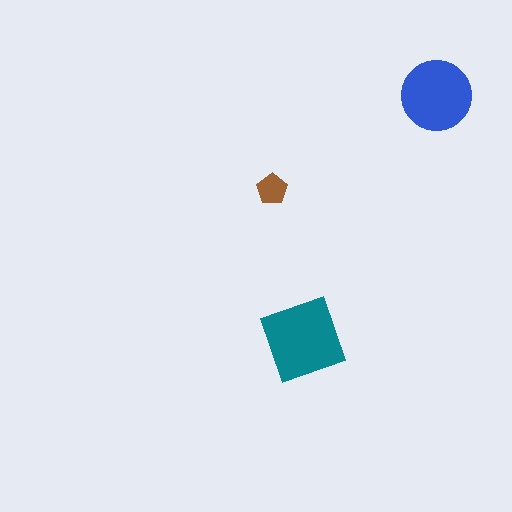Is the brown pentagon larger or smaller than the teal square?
Smaller.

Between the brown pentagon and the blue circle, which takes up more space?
The blue circle.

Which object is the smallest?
The brown pentagon.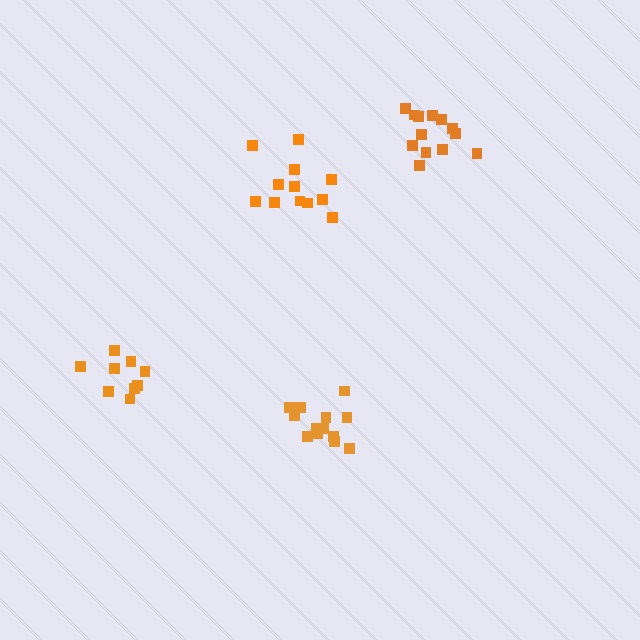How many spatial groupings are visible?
There are 4 spatial groupings.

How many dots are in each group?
Group 1: 13 dots, Group 2: 9 dots, Group 3: 12 dots, Group 4: 13 dots (47 total).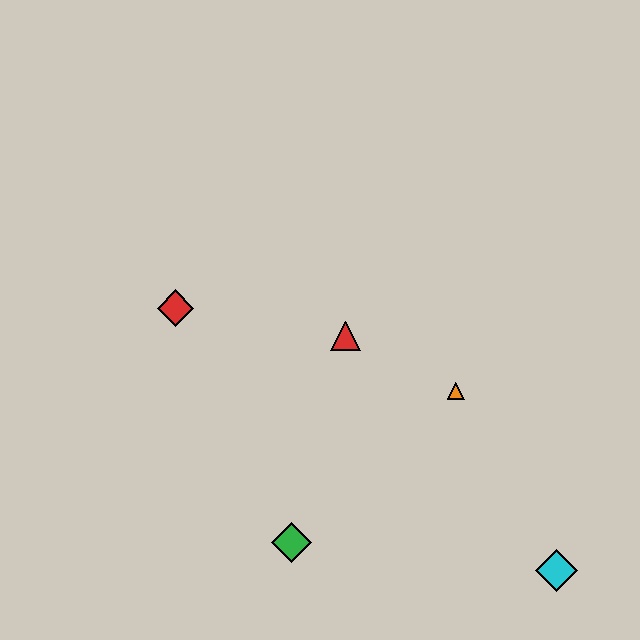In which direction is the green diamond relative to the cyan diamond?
The green diamond is to the left of the cyan diamond.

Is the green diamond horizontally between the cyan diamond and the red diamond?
Yes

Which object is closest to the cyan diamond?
The orange triangle is closest to the cyan diamond.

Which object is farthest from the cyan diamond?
The red diamond is farthest from the cyan diamond.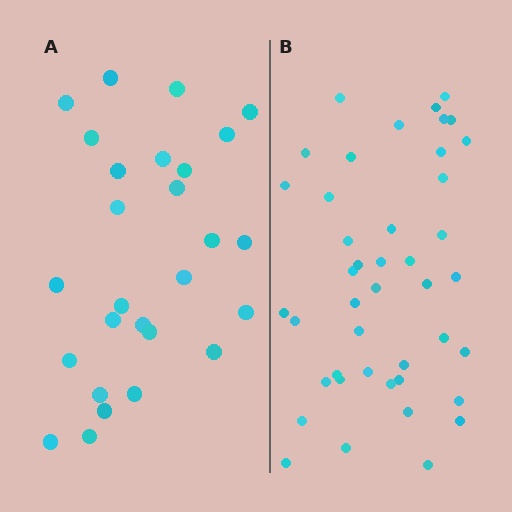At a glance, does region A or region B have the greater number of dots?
Region B (the right region) has more dots.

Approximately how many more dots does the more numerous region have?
Region B has approximately 15 more dots than region A.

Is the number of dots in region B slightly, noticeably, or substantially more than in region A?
Region B has substantially more. The ratio is roughly 1.6 to 1.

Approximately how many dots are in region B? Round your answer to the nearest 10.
About 40 dots. (The exact count is 43, which rounds to 40.)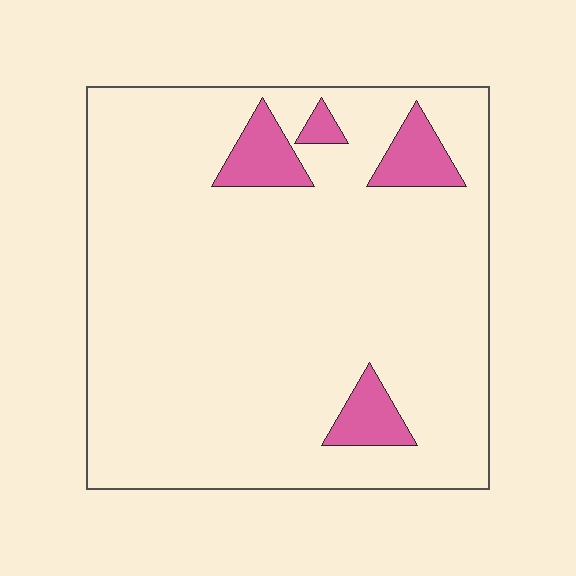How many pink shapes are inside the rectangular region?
4.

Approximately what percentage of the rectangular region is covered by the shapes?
Approximately 10%.